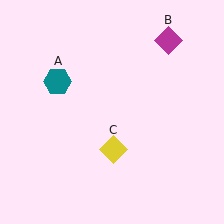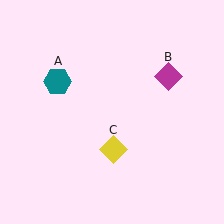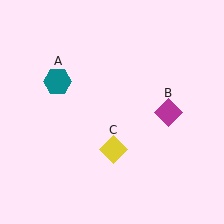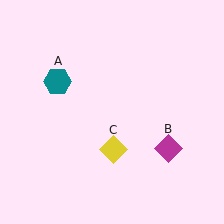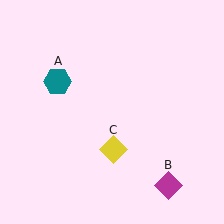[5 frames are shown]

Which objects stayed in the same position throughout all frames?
Teal hexagon (object A) and yellow diamond (object C) remained stationary.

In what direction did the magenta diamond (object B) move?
The magenta diamond (object B) moved down.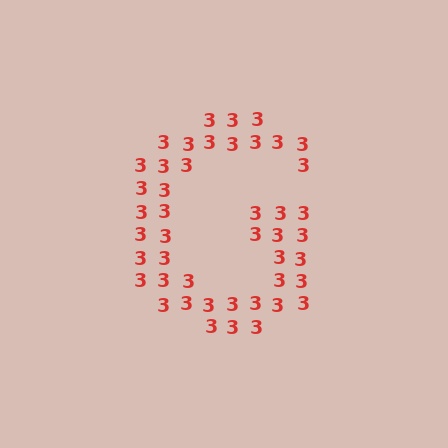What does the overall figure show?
The overall figure shows the letter G.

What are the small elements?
The small elements are digit 3's.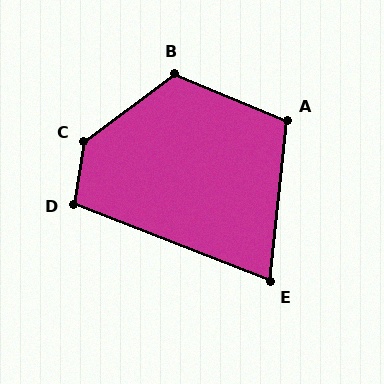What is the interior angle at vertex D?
Approximately 102 degrees (obtuse).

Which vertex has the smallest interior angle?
E, at approximately 75 degrees.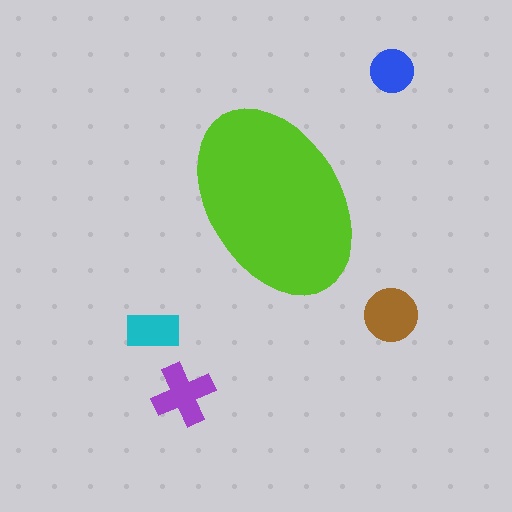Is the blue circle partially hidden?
No, the blue circle is fully visible.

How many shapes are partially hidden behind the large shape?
0 shapes are partially hidden.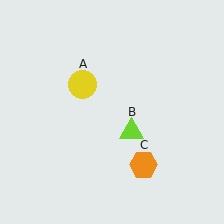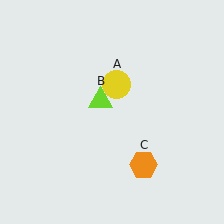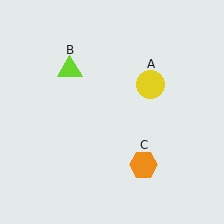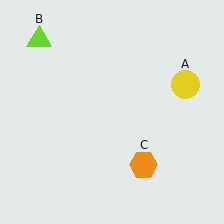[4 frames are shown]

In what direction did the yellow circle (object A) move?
The yellow circle (object A) moved right.